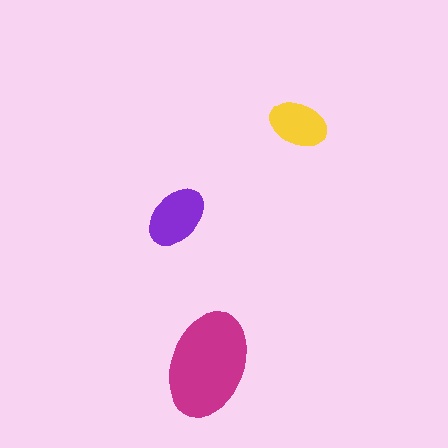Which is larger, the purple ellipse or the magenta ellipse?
The magenta one.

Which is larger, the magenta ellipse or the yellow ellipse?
The magenta one.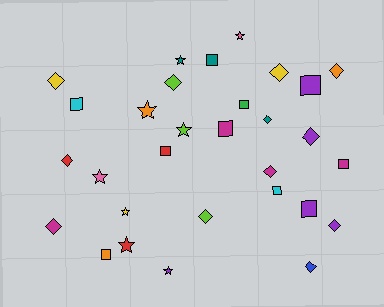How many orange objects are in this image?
There are 3 orange objects.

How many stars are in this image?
There are 8 stars.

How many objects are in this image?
There are 30 objects.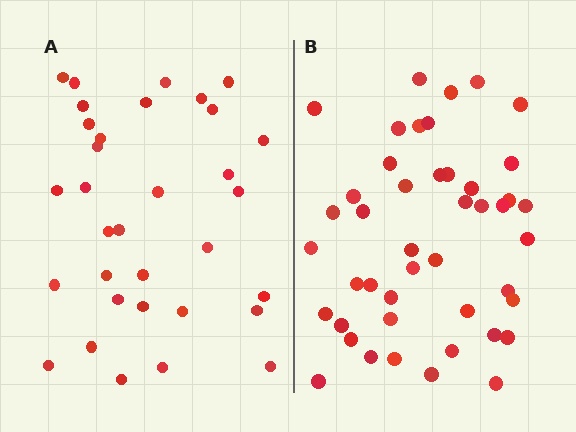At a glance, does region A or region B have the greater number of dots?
Region B (the right region) has more dots.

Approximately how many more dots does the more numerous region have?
Region B has roughly 12 or so more dots than region A.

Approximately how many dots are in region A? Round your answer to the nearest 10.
About 30 dots. (The exact count is 33, which rounds to 30.)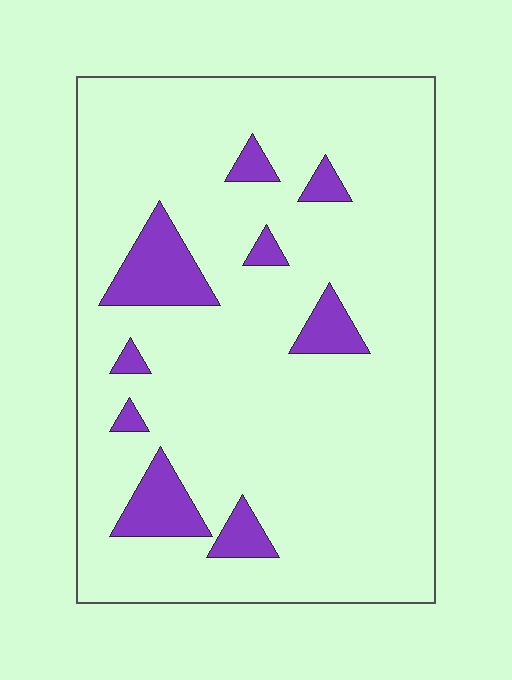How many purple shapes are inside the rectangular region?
9.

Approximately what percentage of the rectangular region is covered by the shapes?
Approximately 10%.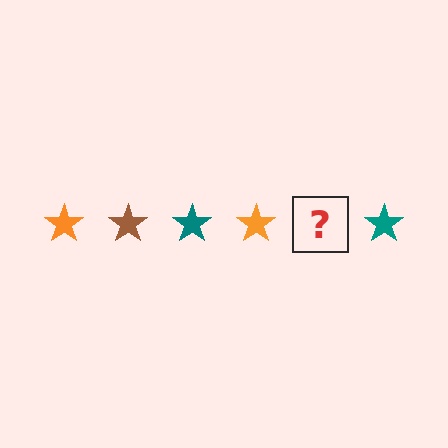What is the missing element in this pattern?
The missing element is a brown star.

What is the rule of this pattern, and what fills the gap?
The rule is that the pattern cycles through orange, brown, teal stars. The gap should be filled with a brown star.